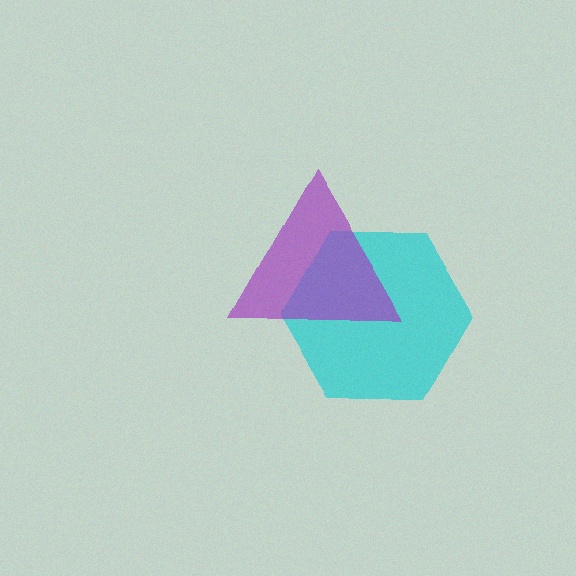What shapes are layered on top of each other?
The layered shapes are: a cyan hexagon, a purple triangle.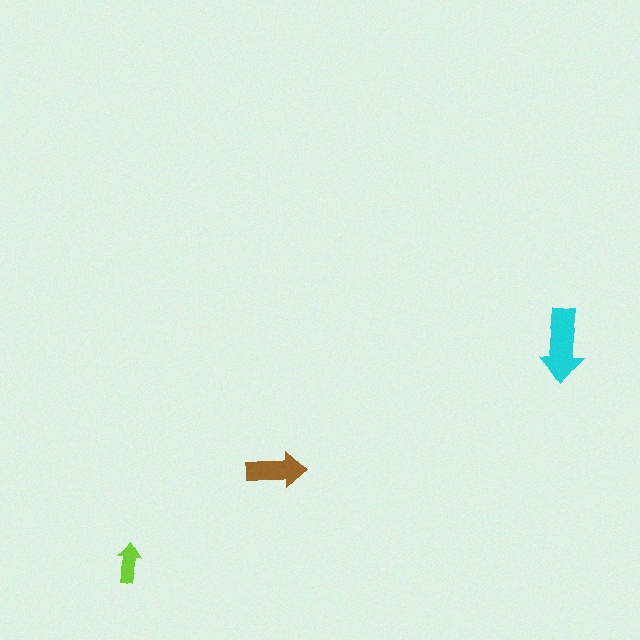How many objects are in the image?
There are 3 objects in the image.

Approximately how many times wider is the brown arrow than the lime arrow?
About 1.5 times wider.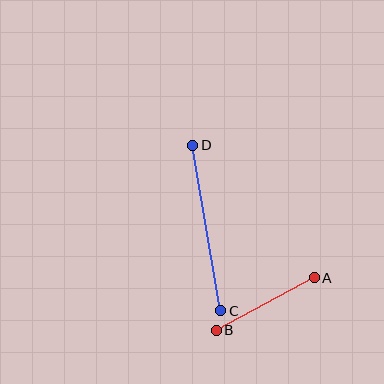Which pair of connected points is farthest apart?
Points C and D are farthest apart.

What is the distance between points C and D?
The distance is approximately 168 pixels.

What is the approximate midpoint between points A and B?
The midpoint is at approximately (265, 304) pixels.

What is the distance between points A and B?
The distance is approximately 111 pixels.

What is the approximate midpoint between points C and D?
The midpoint is at approximately (207, 228) pixels.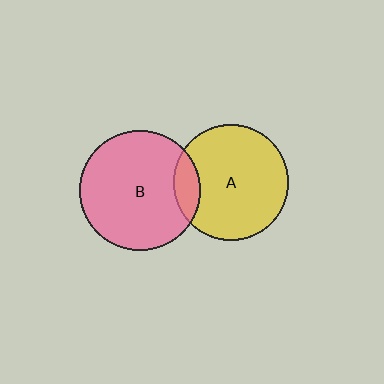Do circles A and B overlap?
Yes.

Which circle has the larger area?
Circle B (pink).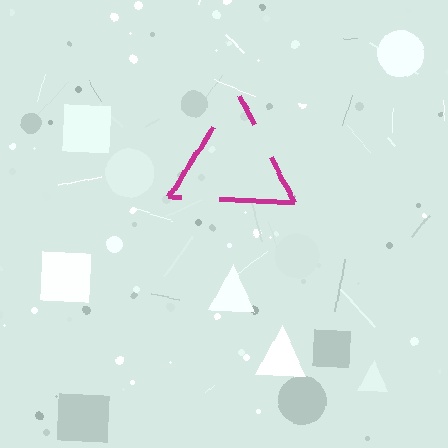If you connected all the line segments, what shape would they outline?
They would outline a triangle.